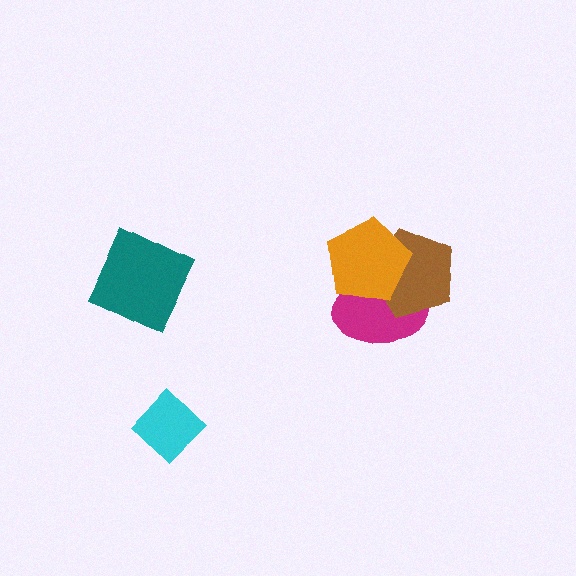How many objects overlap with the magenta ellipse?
2 objects overlap with the magenta ellipse.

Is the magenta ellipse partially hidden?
Yes, it is partially covered by another shape.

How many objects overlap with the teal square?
0 objects overlap with the teal square.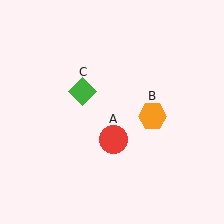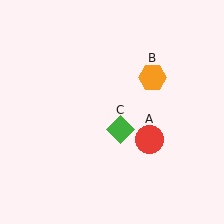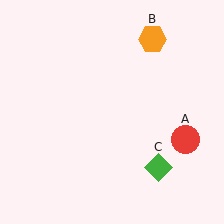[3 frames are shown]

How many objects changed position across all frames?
3 objects changed position: red circle (object A), orange hexagon (object B), green diamond (object C).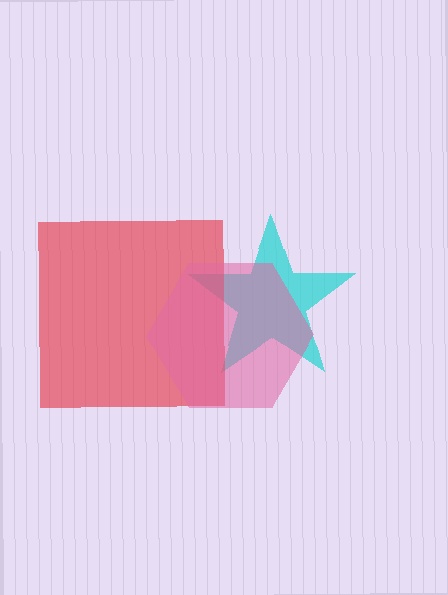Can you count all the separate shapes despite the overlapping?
Yes, there are 3 separate shapes.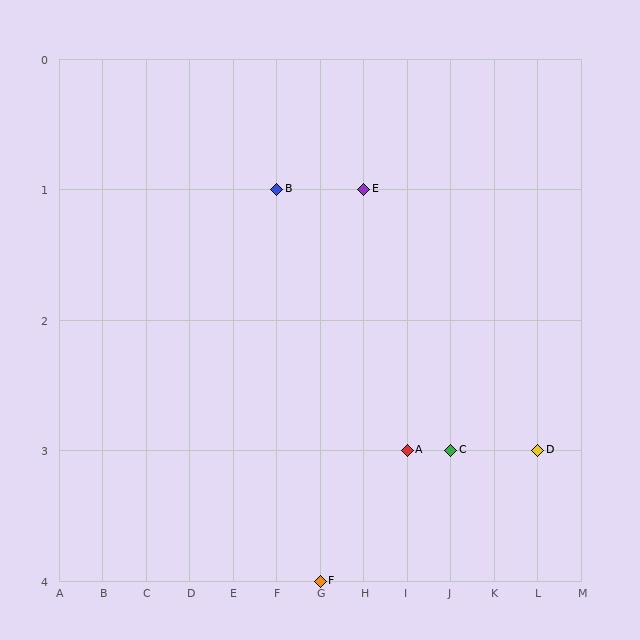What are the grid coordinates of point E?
Point E is at grid coordinates (H, 1).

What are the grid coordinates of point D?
Point D is at grid coordinates (L, 3).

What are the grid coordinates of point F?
Point F is at grid coordinates (G, 4).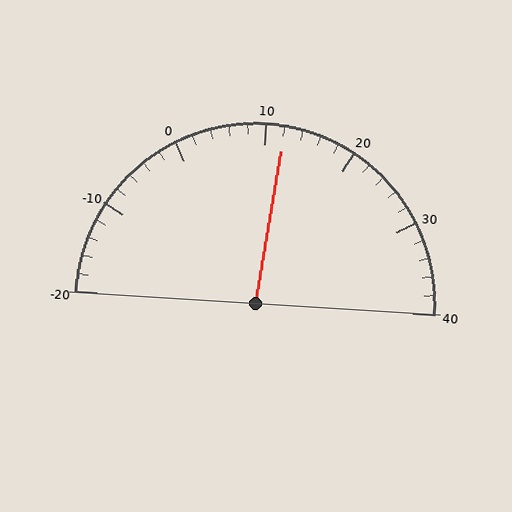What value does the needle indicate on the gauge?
The needle indicates approximately 12.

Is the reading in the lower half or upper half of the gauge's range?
The reading is in the upper half of the range (-20 to 40).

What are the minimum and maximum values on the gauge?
The gauge ranges from -20 to 40.